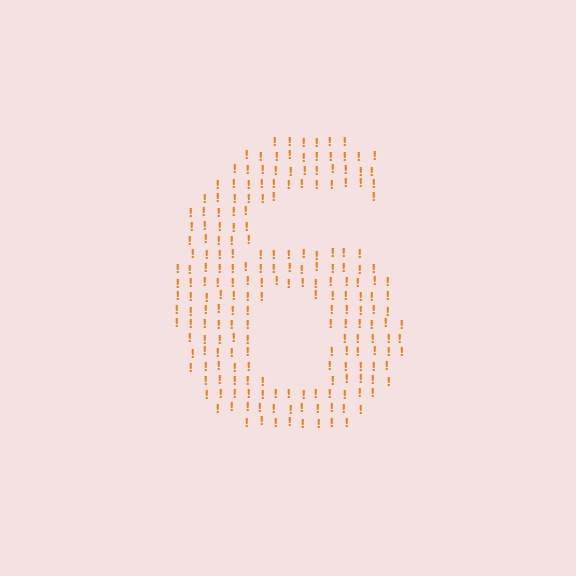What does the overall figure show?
The overall figure shows the digit 6.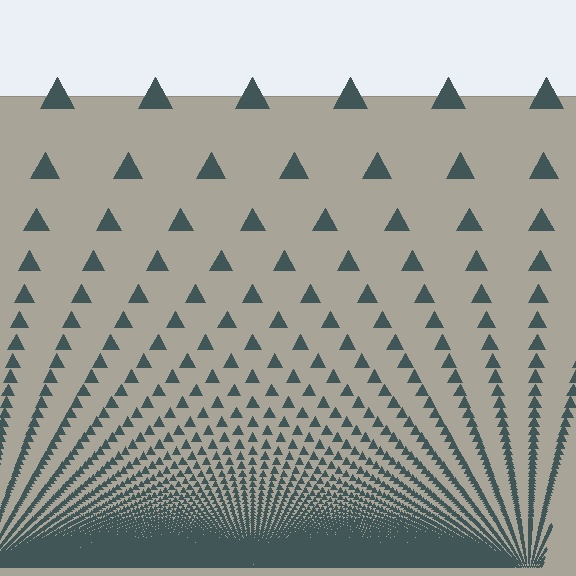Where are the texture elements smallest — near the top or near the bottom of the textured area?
Near the bottom.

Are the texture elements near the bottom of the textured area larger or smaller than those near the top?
Smaller. The gradient is inverted — elements near the bottom are smaller and denser.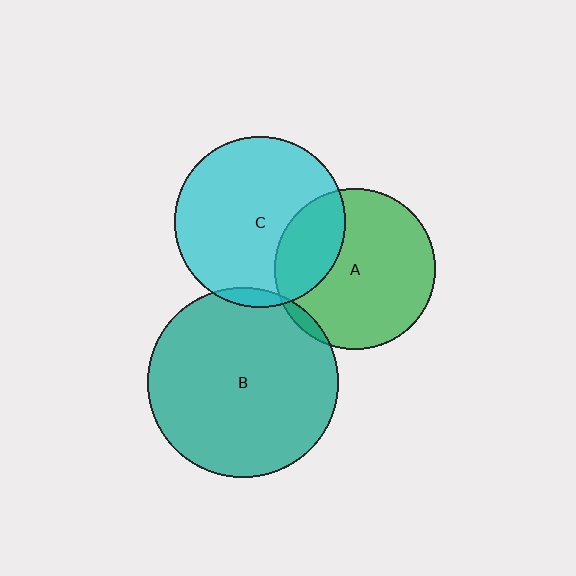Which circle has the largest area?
Circle B (teal).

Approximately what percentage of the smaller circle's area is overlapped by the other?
Approximately 5%.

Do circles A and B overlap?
Yes.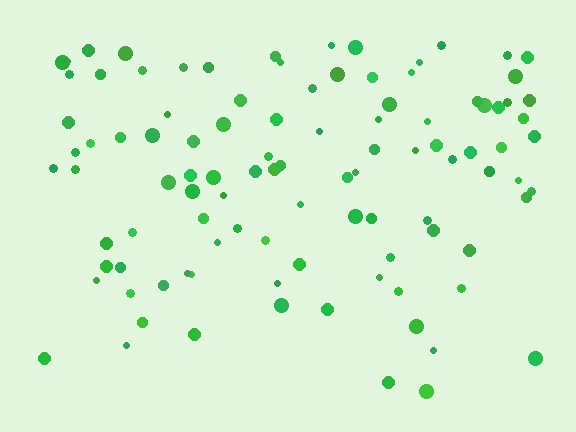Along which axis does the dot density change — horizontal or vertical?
Vertical.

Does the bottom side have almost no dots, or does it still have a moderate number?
Still a moderate number, just noticeably fewer than the top.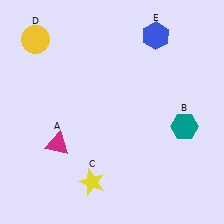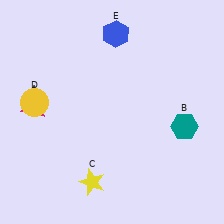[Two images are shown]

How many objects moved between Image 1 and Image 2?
3 objects moved between the two images.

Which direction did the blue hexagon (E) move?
The blue hexagon (E) moved left.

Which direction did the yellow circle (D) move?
The yellow circle (D) moved down.